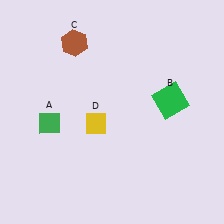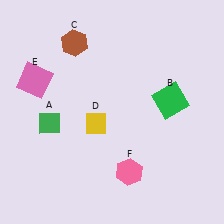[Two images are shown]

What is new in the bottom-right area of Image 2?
A pink hexagon (F) was added in the bottom-right area of Image 2.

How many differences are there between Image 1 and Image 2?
There are 2 differences between the two images.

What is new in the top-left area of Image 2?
A pink square (E) was added in the top-left area of Image 2.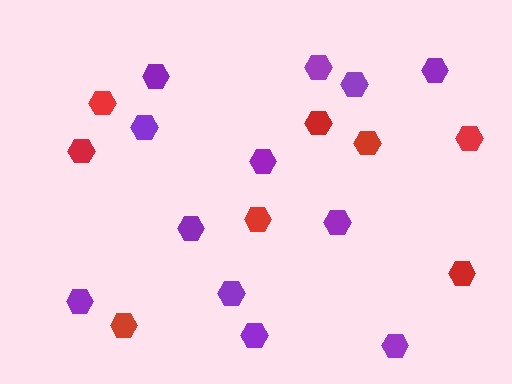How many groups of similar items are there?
There are 2 groups: one group of red hexagons (8) and one group of purple hexagons (12).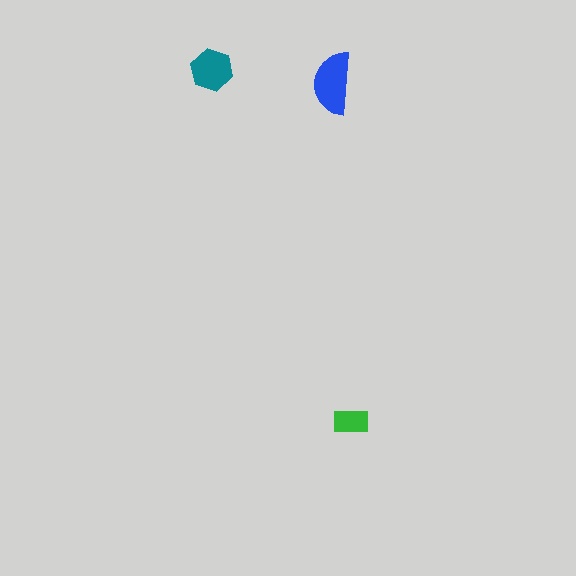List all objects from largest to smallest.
The blue semicircle, the teal hexagon, the green rectangle.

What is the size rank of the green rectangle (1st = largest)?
3rd.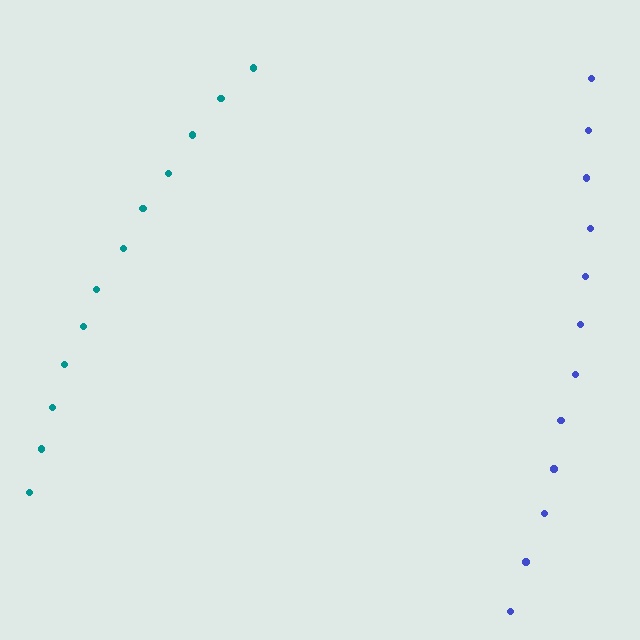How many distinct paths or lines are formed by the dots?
There are 2 distinct paths.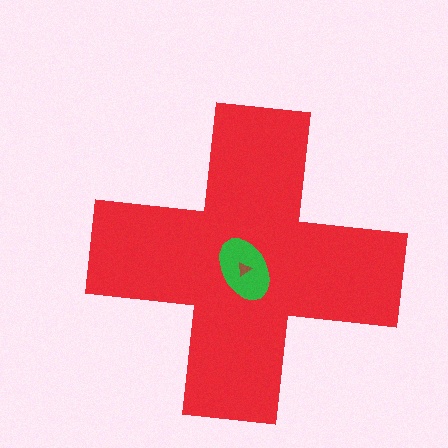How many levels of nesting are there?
3.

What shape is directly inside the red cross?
The green ellipse.